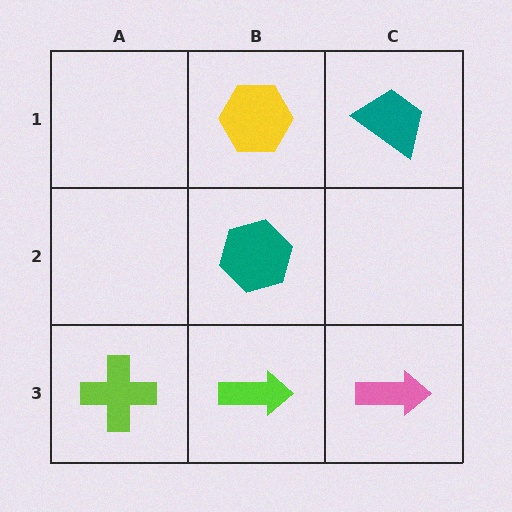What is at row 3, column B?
A lime arrow.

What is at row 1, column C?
A teal trapezoid.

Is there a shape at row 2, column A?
No, that cell is empty.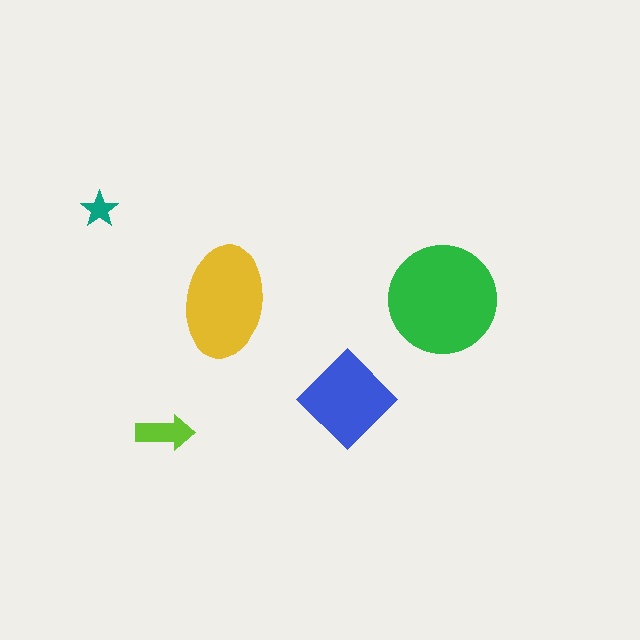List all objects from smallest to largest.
The teal star, the lime arrow, the blue diamond, the yellow ellipse, the green circle.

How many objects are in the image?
There are 5 objects in the image.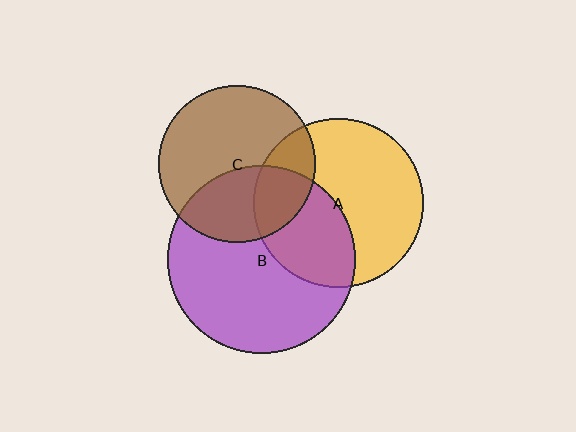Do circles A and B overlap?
Yes.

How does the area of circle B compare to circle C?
Approximately 1.4 times.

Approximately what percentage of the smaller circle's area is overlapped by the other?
Approximately 40%.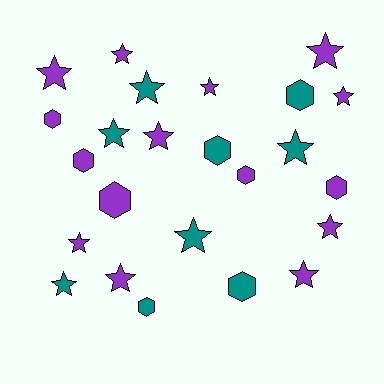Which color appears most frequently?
Purple, with 15 objects.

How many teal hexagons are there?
There are 4 teal hexagons.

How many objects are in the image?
There are 24 objects.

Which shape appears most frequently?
Star, with 15 objects.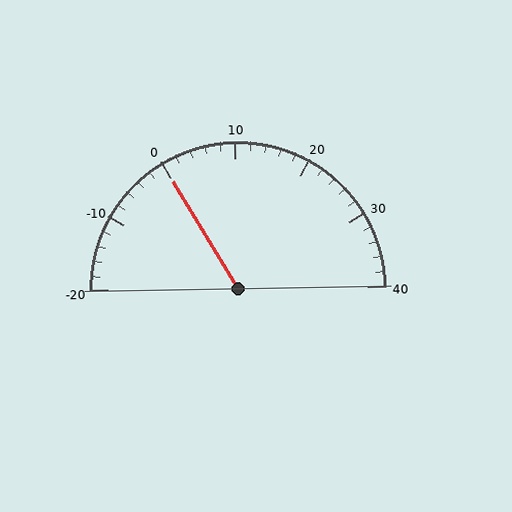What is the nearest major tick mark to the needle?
The nearest major tick mark is 0.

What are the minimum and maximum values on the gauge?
The gauge ranges from -20 to 40.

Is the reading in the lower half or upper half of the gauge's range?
The reading is in the lower half of the range (-20 to 40).